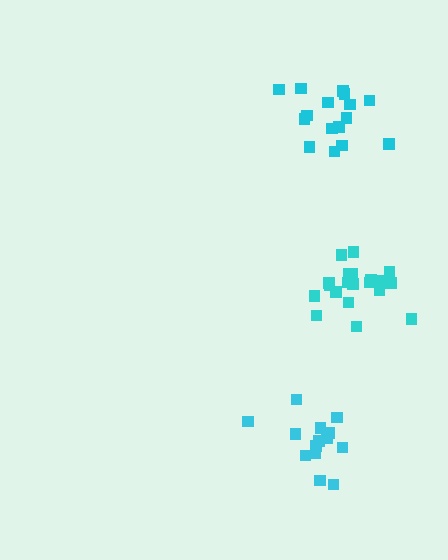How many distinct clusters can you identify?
There are 3 distinct clusters.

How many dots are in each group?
Group 1: 16 dots, Group 2: 14 dots, Group 3: 20 dots (50 total).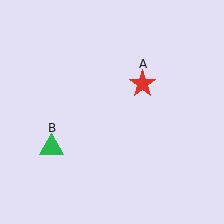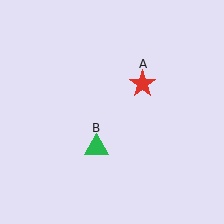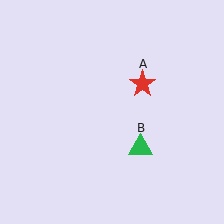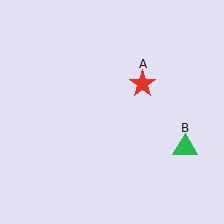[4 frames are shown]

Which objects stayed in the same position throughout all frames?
Red star (object A) remained stationary.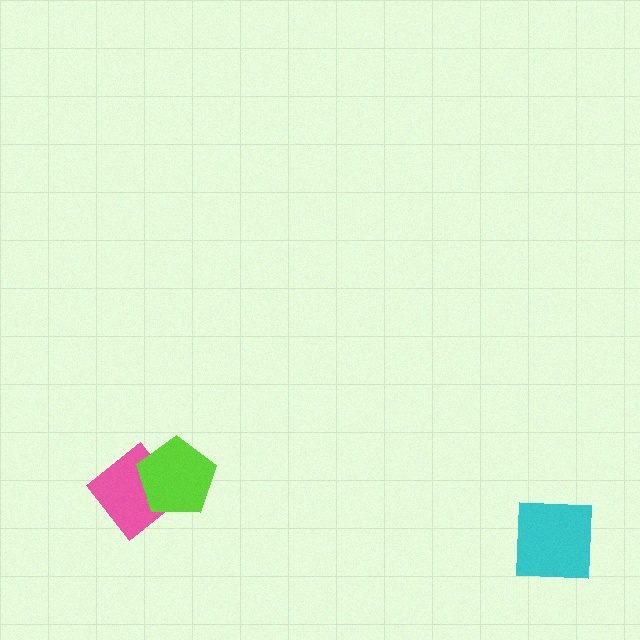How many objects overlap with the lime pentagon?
1 object overlaps with the lime pentagon.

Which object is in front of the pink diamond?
The lime pentagon is in front of the pink diamond.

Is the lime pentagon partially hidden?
No, no other shape covers it.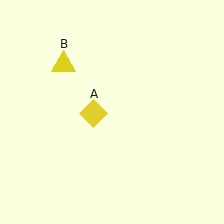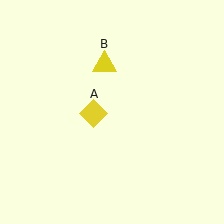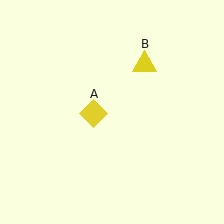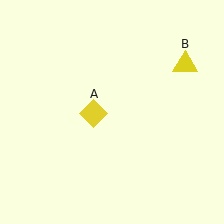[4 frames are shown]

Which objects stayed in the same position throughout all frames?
Yellow diamond (object A) remained stationary.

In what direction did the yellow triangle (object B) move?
The yellow triangle (object B) moved right.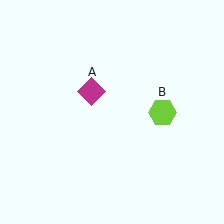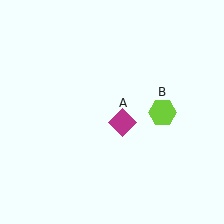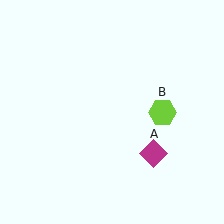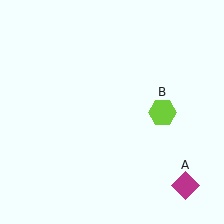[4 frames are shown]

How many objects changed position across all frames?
1 object changed position: magenta diamond (object A).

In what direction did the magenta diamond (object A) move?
The magenta diamond (object A) moved down and to the right.